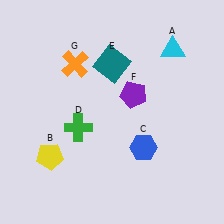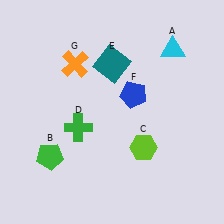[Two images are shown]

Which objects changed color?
B changed from yellow to green. C changed from blue to lime. F changed from purple to blue.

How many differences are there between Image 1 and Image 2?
There are 3 differences between the two images.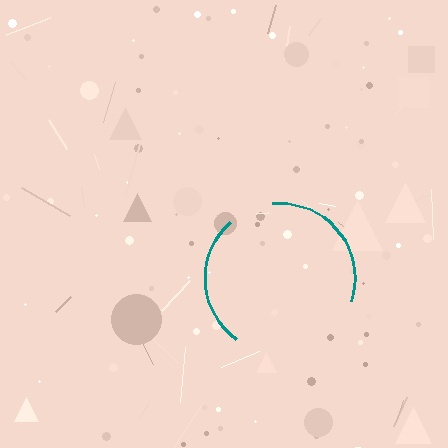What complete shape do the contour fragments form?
The contour fragments form a circle.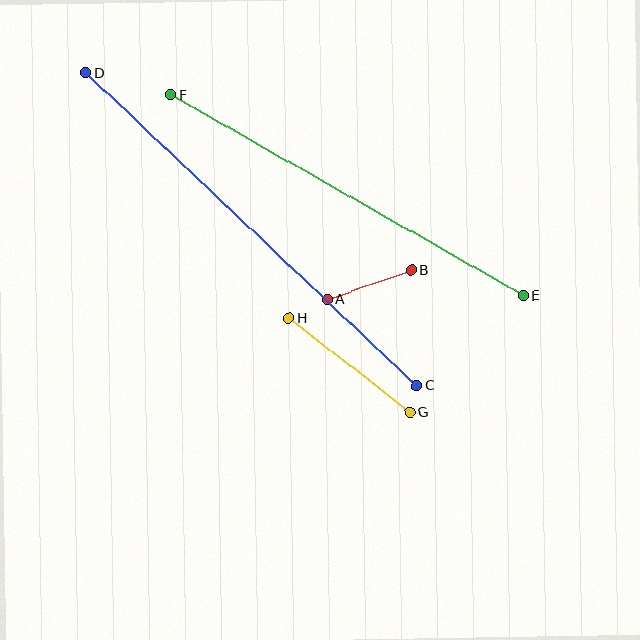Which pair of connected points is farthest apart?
Points C and D are farthest apart.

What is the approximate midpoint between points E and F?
The midpoint is at approximately (347, 195) pixels.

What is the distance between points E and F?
The distance is approximately 405 pixels.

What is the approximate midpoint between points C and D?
The midpoint is at approximately (251, 229) pixels.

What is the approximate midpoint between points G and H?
The midpoint is at approximately (349, 365) pixels.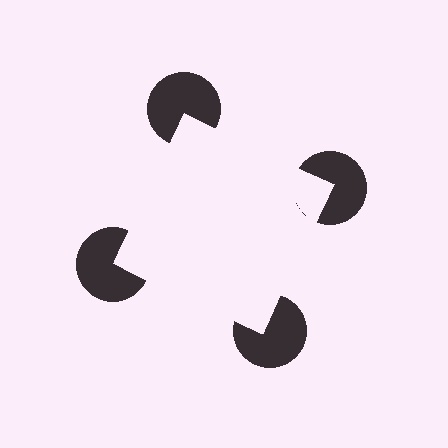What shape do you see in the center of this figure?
An illusory square — its edges are inferred from the aligned wedge cuts in the pac-man discs, not physically drawn.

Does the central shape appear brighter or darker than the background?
It typically appears slightly brighter than the background, even though no actual brightness change is drawn.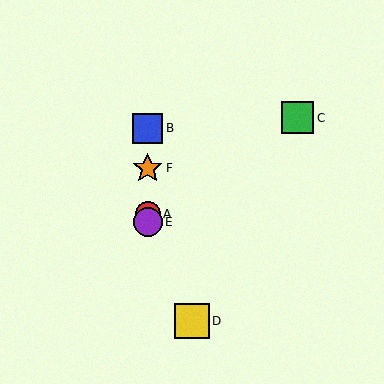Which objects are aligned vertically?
Objects A, B, E, F are aligned vertically.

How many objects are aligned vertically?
4 objects (A, B, E, F) are aligned vertically.